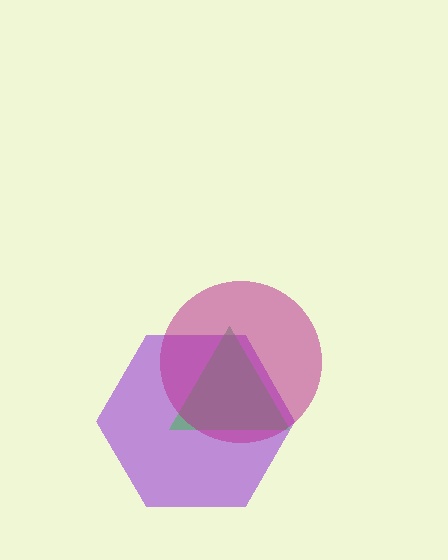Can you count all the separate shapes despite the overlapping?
Yes, there are 3 separate shapes.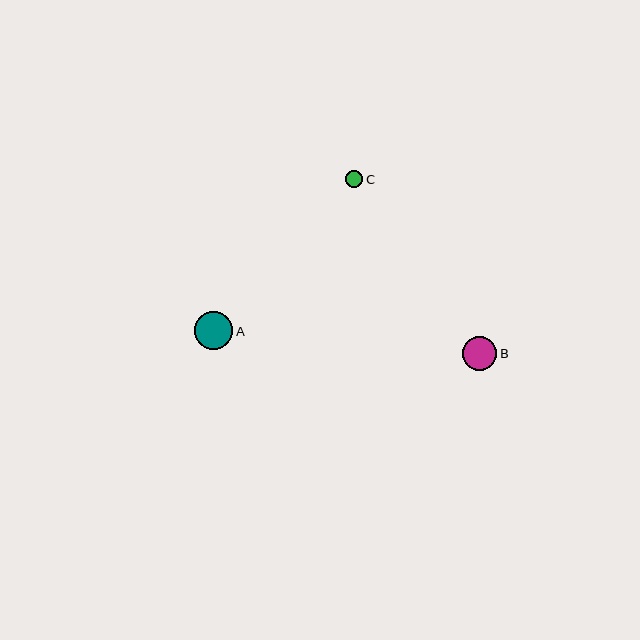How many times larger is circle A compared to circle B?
Circle A is approximately 1.1 times the size of circle B.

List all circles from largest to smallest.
From largest to smallest: A, B, C.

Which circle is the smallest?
Circle C is the smallest with a size of approximately 17 pixels.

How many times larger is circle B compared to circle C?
Circle B is approximately 2.0 times the size of circle C.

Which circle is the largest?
Circle A is the largest with a size of approximately 38 pixels.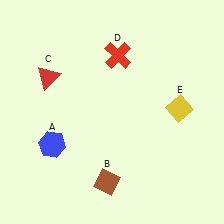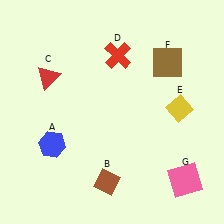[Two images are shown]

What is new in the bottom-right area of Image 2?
A pink square (G) was added in the bottom-right area of Image 2.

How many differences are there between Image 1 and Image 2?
There are 2 differences between the two images.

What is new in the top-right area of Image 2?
A brown square (F) was added in the top-right area of Image 2.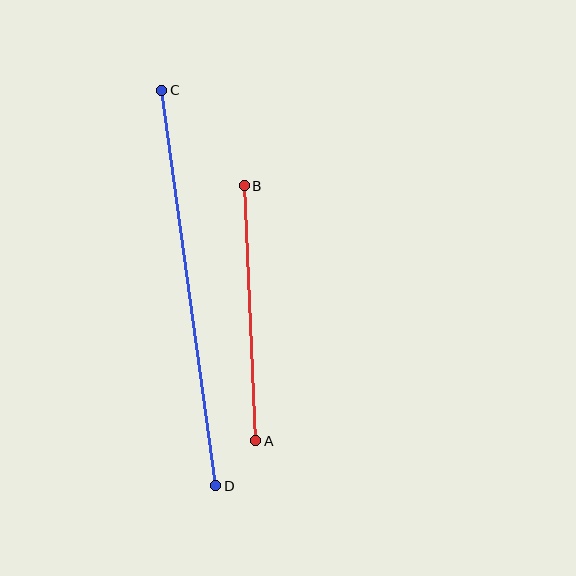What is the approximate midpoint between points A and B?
The midpoint is at approximately (250, 313) pixels.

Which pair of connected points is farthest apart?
Points C and D are farthest apart.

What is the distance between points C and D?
The distance is approximately 399 pixels.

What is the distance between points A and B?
The distance is approximately 255 pixels.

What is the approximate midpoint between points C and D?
The midpoint is at approximately (189, 288) pixels.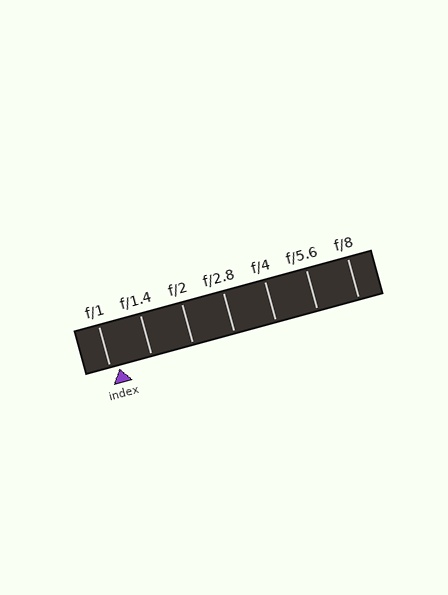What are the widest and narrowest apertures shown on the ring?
The widest aperture shown is f/1 and the narrowest is f/8.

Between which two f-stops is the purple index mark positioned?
The index mark is between f/1 and f/1.4.